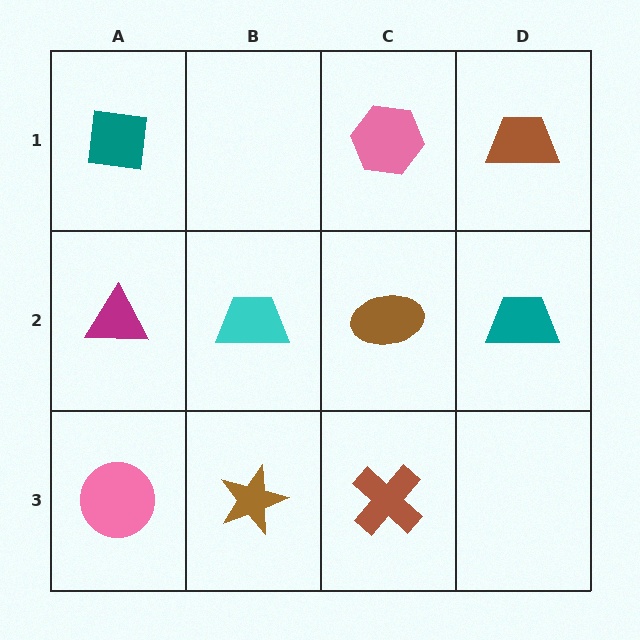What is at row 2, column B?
A cyan trapezoid.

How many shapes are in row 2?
4 shapes.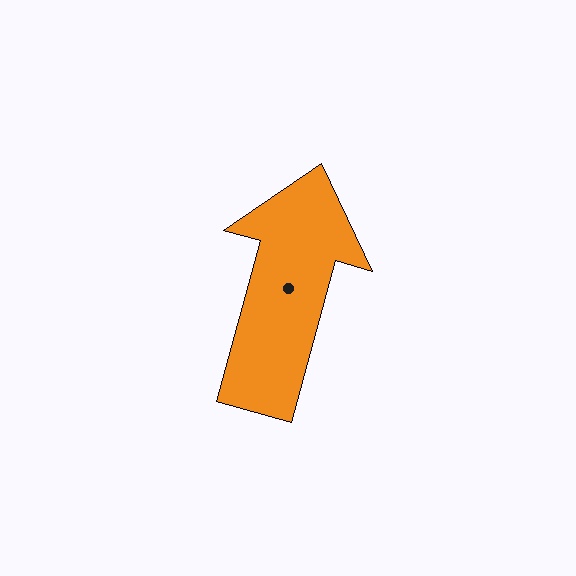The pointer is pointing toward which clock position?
Roughly 1 o'clock.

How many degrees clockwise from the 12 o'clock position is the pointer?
Approximately 15 degrees.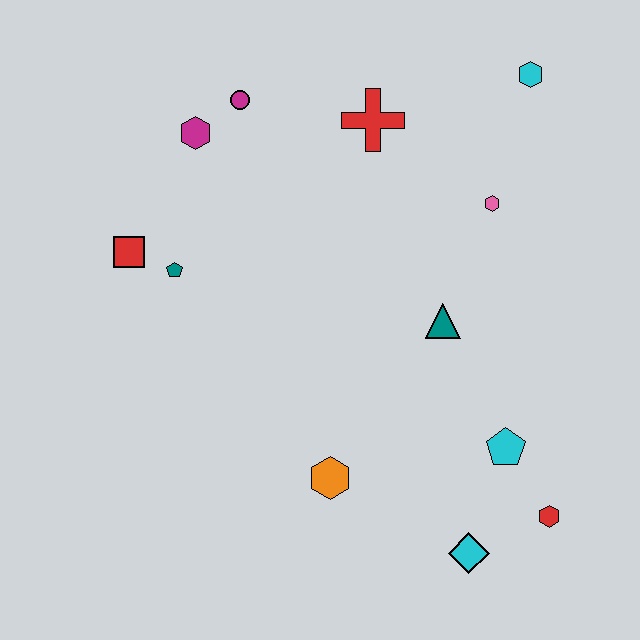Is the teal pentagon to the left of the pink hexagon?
Yes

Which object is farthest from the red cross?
The cyan diamond is farthest from the red cross.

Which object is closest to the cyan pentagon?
The red hexagon is closest to the cyan pentagon.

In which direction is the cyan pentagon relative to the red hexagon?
The cyan pentagon is above the red hexagon.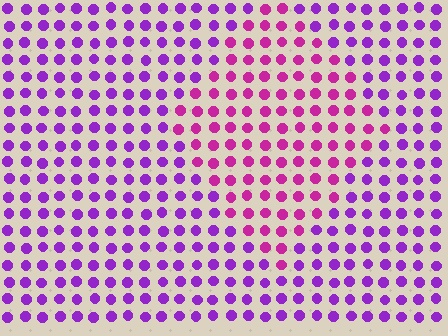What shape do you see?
I see a diamond.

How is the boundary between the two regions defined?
The boundary is defined purely by a slight shift in hue (about 35 degrees). Spacing, size, and orientation are identical on both sides.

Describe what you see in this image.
The image is filled with small purple elements in a uniform arrangement. A diamond-shaped region is visible where the elements are tinted to a slightly different hue, forming a subtle color boundary.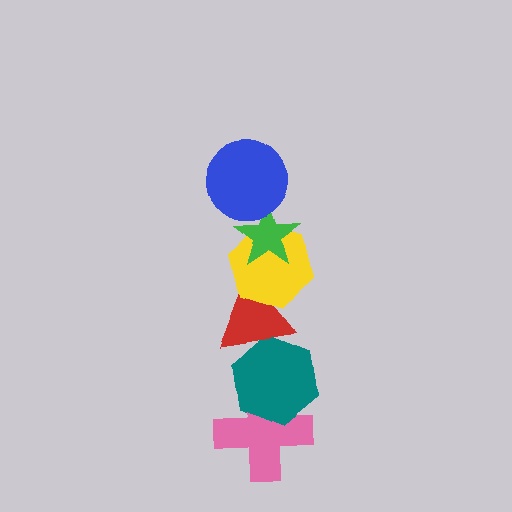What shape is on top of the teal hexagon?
The red triangle is on top of the teal hexagon.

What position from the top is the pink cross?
The pink cross is 6th from the top.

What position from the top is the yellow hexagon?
The yellow hexagon is 3rd from the top.